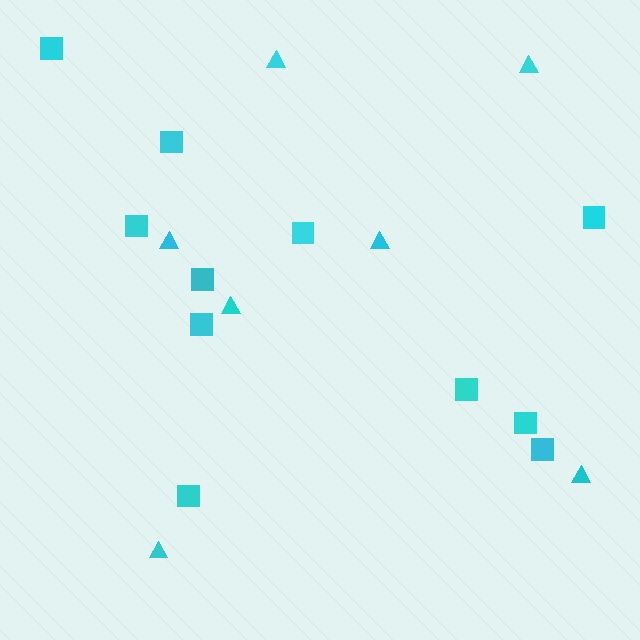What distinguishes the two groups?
There are 2 groups: one group of triangles (7) and one group of squares (11).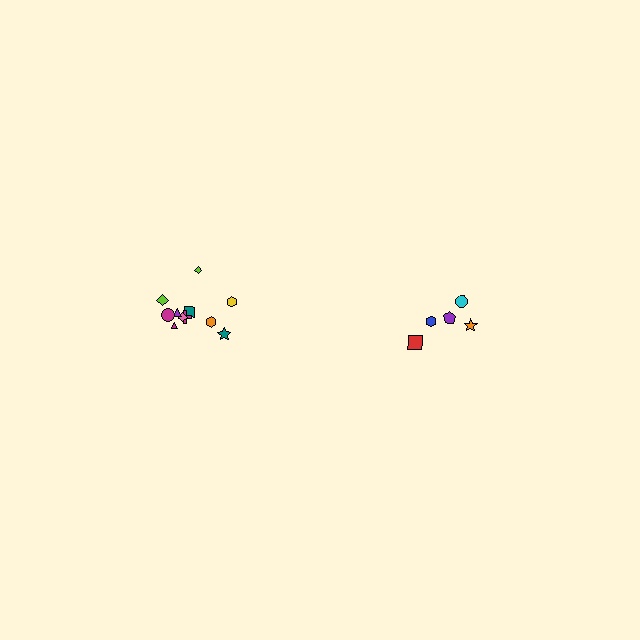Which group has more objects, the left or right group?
The left group.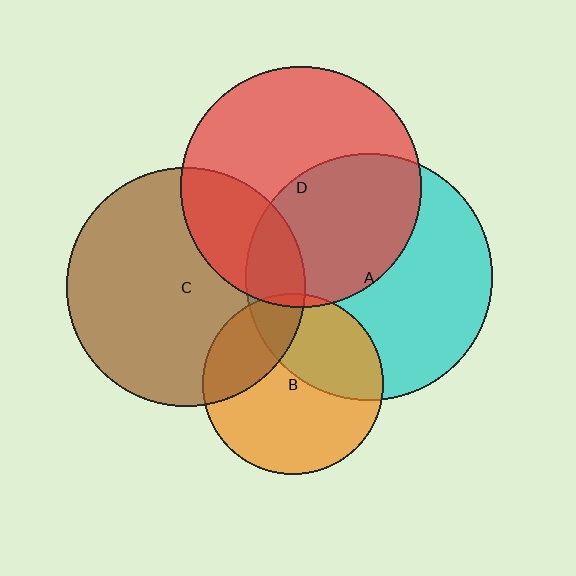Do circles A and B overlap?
Yes.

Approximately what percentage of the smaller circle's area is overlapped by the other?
Approximately 35%.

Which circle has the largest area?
Circle A (cyan).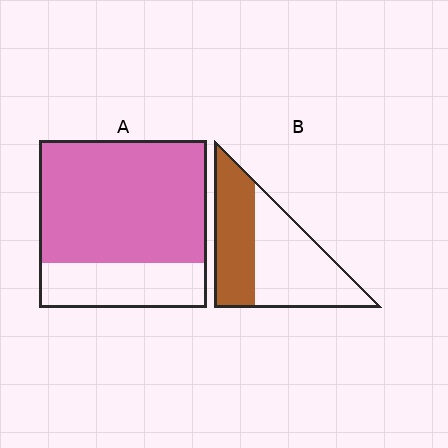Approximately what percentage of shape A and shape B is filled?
A is approximately 75% and B is approximately 45%.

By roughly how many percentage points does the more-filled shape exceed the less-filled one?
By roughly 30 percentage points (A over B).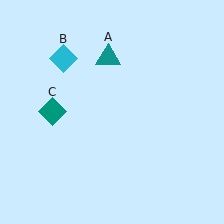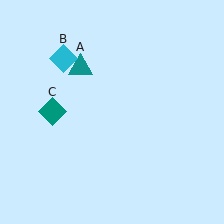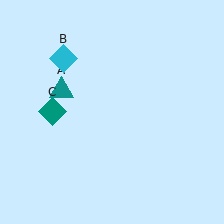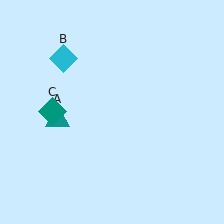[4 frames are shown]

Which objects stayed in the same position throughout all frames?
Cyan diamond (object B) and teal diamond (object C) remained stationary.